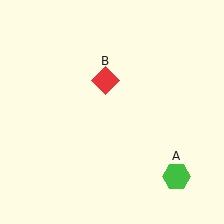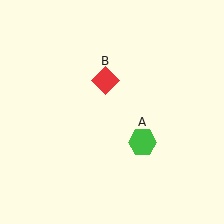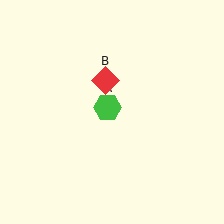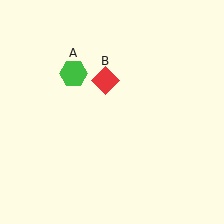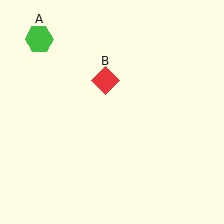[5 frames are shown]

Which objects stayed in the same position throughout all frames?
Red diamond (object B) remained stationary.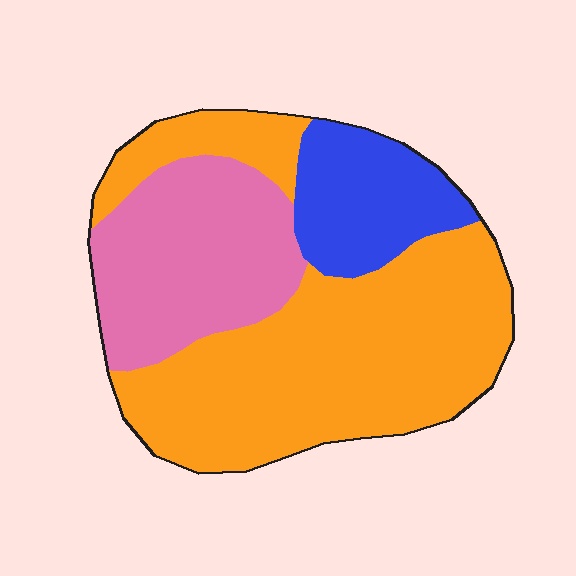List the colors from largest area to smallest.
From largest to smallest: orange, pink, blue.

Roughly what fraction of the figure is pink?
Pink takes up between a quarter and a half of the figure.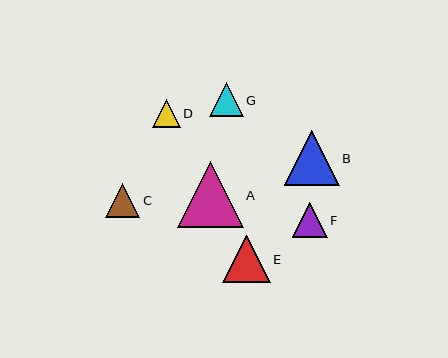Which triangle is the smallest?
Triangle D is the smallest with a size of approximately 28 pixels.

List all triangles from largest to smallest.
From largest to smallest: A, B, E, F, C, G, D.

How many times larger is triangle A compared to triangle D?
Triangle A is approximately 2.4 times the size of triangle D.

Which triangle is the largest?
Triangle A is the largest with a size of approximately 66 pixels.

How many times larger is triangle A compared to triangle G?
Triangle A is approximately 1.9 times the size of triangle G.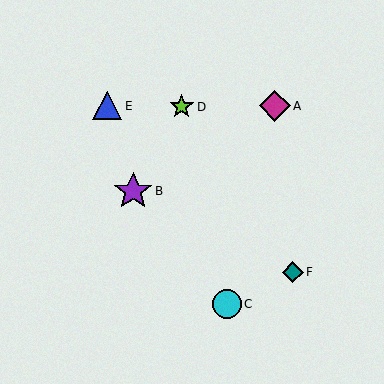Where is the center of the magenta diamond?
The center of the magenta diamond is at (275, 106).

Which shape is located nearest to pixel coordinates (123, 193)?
The purple star (labeled B) at (133, 191) is nearest to that location.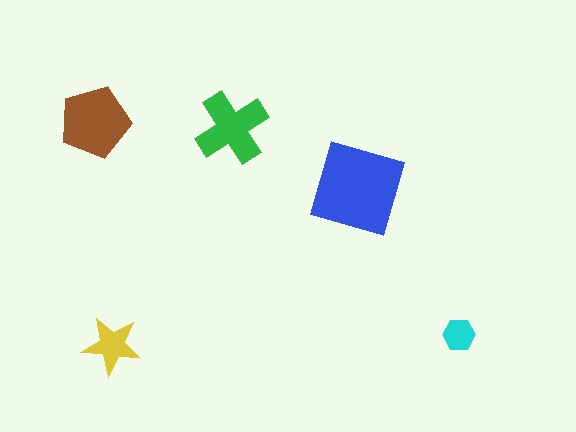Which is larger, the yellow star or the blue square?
The blue square.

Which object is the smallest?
The cyan hexagon.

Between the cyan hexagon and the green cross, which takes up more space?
The green cross.